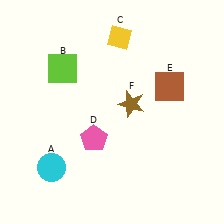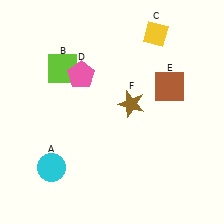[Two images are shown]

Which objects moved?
The objects that moved are: the yellow diamond (C), the pink pentagon (D).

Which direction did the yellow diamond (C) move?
The yellow diamond (C) moved right.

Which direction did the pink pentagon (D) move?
The pink pentagon (D) moved up.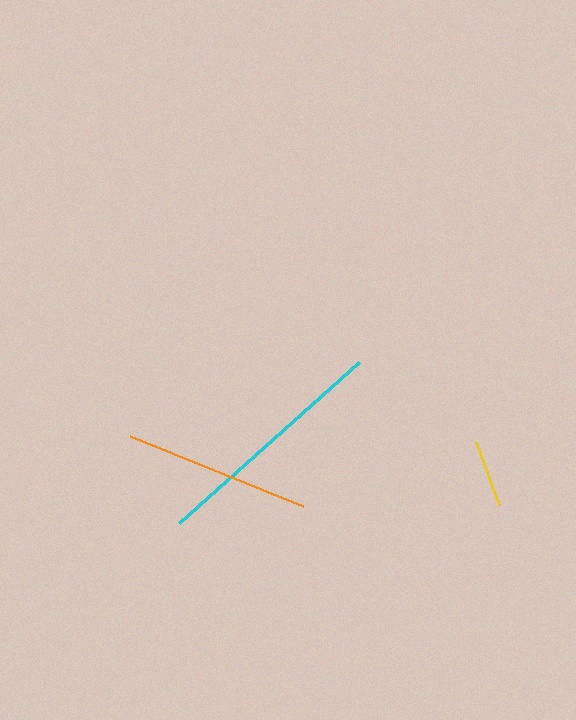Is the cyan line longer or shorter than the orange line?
The cyan line is longer than the orange line.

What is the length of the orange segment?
The orange segment is approximately 187 pixels long.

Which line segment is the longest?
The cyan line is the longest at approximately 241 pixels.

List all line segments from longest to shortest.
From longest to shortest: cyan, orange, yellow.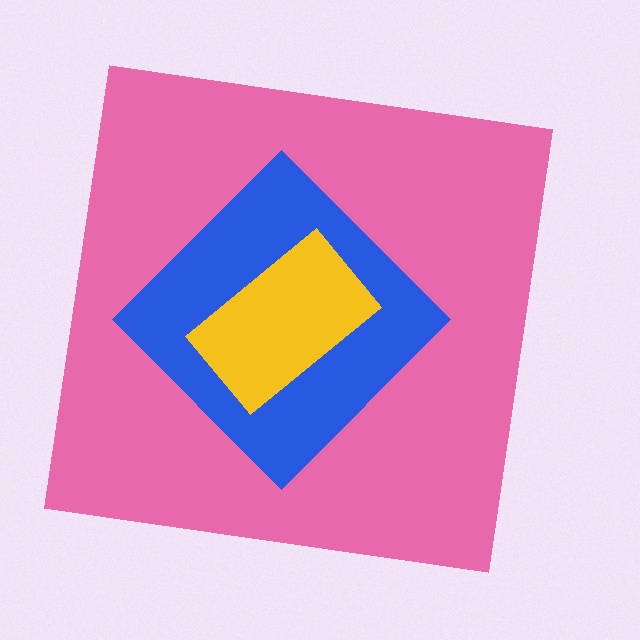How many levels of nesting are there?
3.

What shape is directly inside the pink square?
The blue diamond.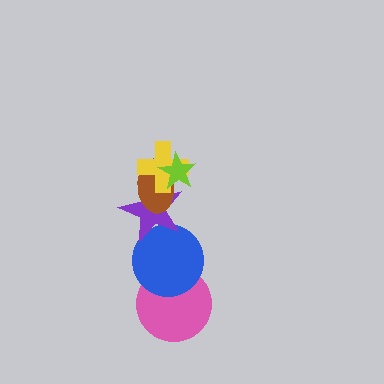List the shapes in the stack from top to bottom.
From top to bottom: the lime star, the yellow cross, the brown ellipse, the purple star, the blue circle, the pink circle.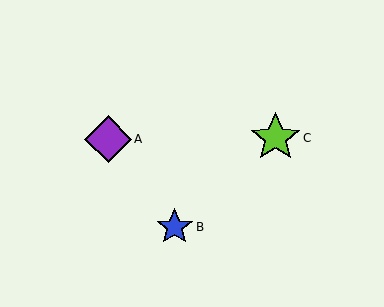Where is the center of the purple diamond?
The center of the purple diamond is at (108, 139).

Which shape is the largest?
The lime star (labeled C) is the largest.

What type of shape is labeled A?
Shape A is a purple diamond.